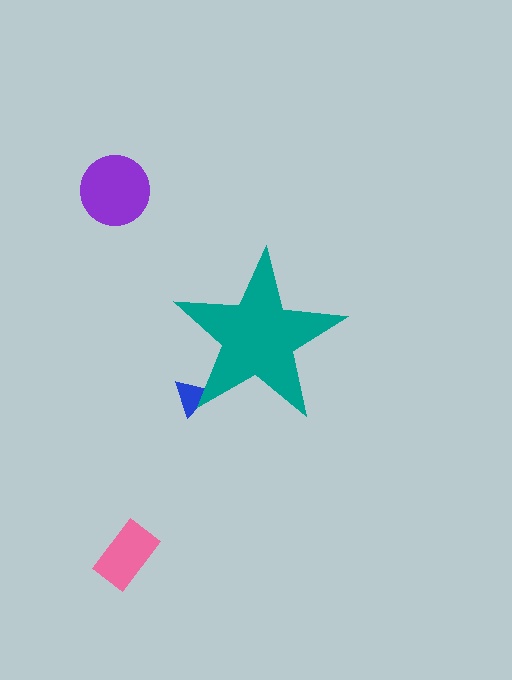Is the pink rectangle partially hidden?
No, the pink rectangle is fully visible.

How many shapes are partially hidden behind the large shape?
1 shape is partially hidden.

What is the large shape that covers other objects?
A teal star.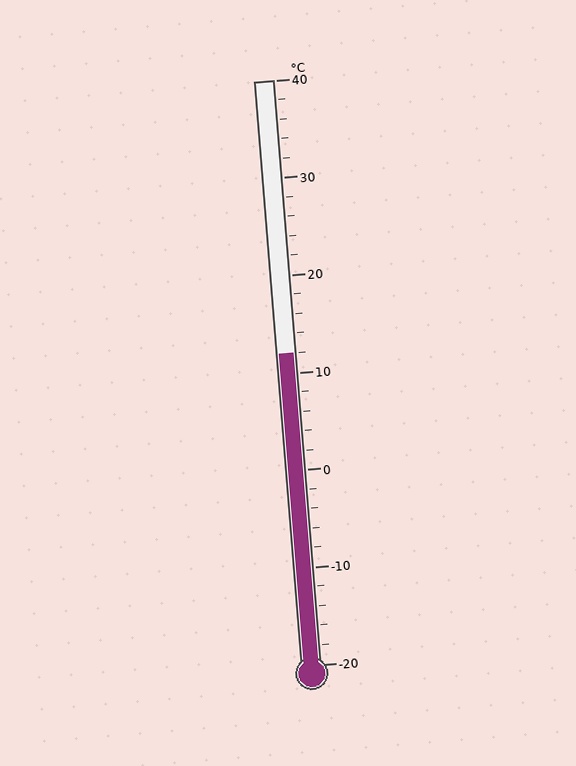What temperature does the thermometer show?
The thermometer shows approximately 12°C.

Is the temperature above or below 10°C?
The temperature is above 10°C.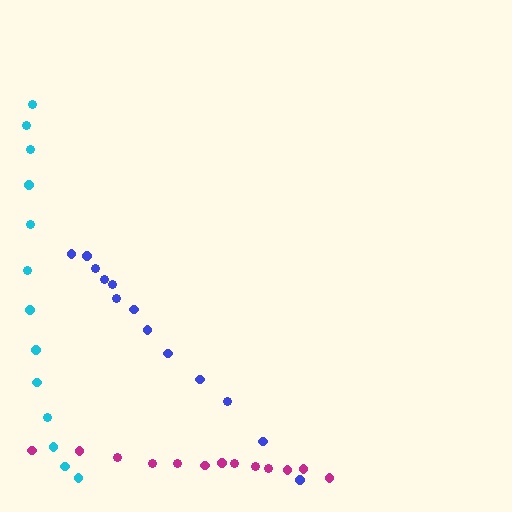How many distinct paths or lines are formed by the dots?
There are 3 distinct paths.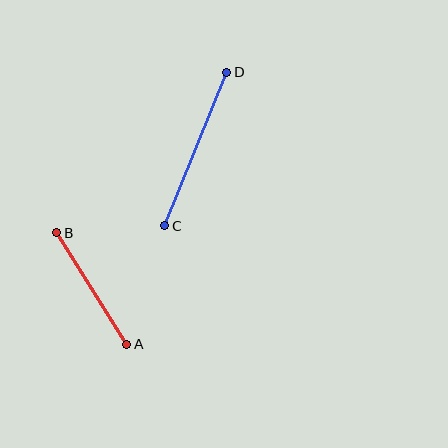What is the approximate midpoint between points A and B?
The midpoint is at approximately (92, 288) pixels.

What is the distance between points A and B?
The distance is approximately 132 pixels.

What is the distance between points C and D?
The distance is approximately 165 pixels.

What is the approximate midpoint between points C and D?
The midpoint is at approximately (196, 149) pixels.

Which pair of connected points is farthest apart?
Points C and D are farthest apart.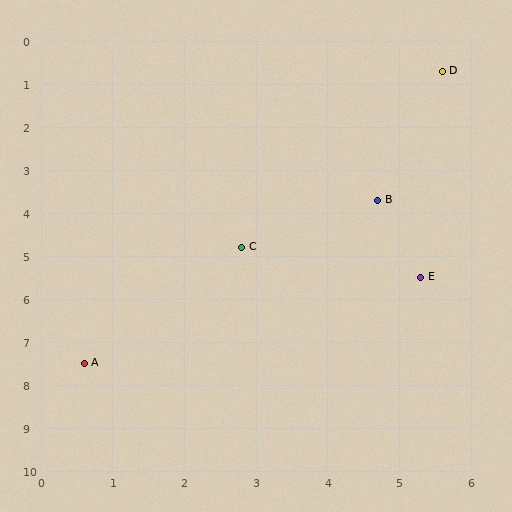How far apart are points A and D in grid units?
Points A and D are about 8.4 grid units apart.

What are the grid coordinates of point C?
Point C is at approximately (2.8, 4.8).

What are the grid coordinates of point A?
Point A is at approximately (0.6, 7.5).